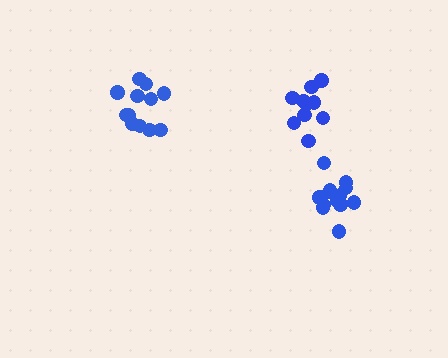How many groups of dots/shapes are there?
There are 3 groups.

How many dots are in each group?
Group 1: 13 dots, Group 2: 11 dots, Group 3: 12 dots (36 total).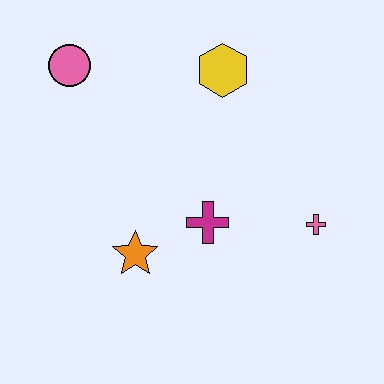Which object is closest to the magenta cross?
The orange star is closest to the magenta cross.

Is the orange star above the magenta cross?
No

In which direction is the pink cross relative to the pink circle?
The pink cross is to the right of the pink circle.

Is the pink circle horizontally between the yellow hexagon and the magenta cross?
No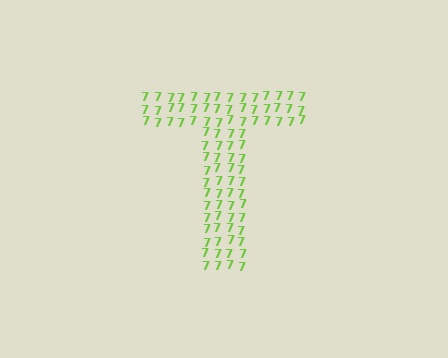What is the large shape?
The large shape is the letter T.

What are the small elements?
The small elements are digit 7's.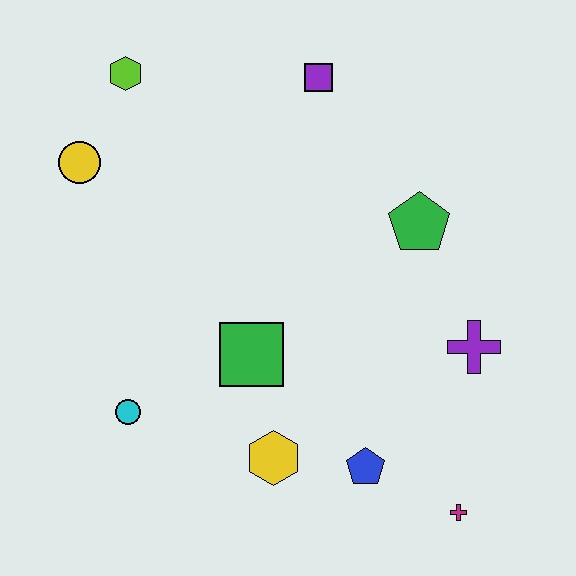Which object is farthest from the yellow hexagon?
The lime hexagon is farthest from the yellow hexagon.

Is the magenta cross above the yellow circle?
No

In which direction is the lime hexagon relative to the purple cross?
The lime hexagon is to the left of the purple cross.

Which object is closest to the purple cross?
The green pentagon is closest to the purple cross.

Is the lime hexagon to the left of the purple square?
Yes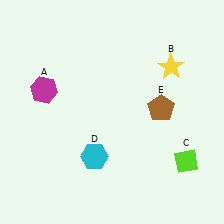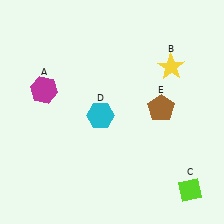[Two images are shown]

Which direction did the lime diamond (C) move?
The lime diamond (C) moved down.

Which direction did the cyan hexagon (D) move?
The cyan hexagon (D) moved up.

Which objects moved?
The objects that moved are: the lime diamond (C), the cyan hexagon (D).